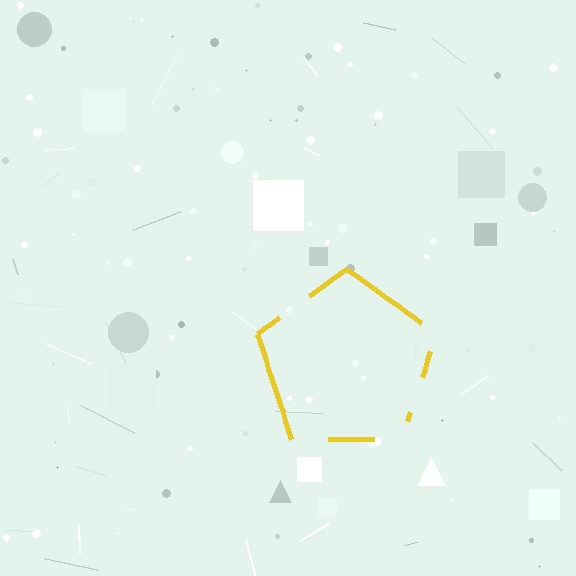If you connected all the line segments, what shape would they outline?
They would outline a pentagon.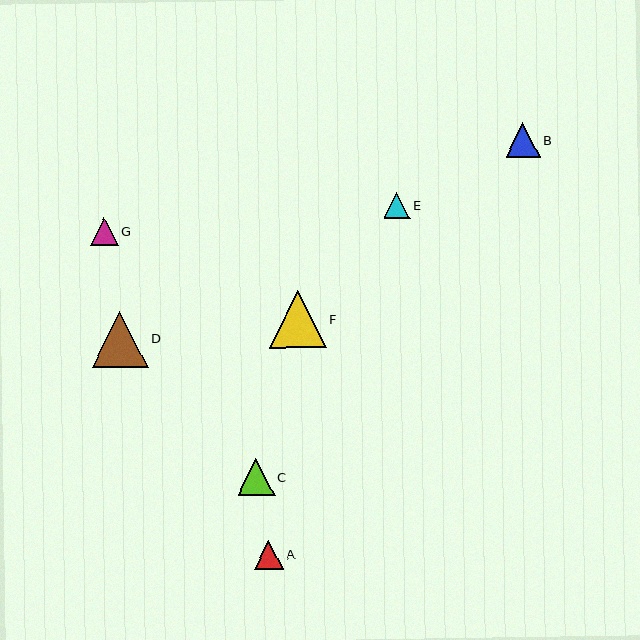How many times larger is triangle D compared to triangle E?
Triangle D is approximately 2.2 times the size of triangle E.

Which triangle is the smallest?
Triangle E is the smallest with a size of approximately 26 pixels.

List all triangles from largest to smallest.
From largest to smallest: F, D, C, B, A, G, E.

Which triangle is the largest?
Triangle F is the largest with a size of approximately 57 pixels.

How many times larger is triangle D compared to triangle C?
Triangle D is approximately 1.5 times the size of triangle C.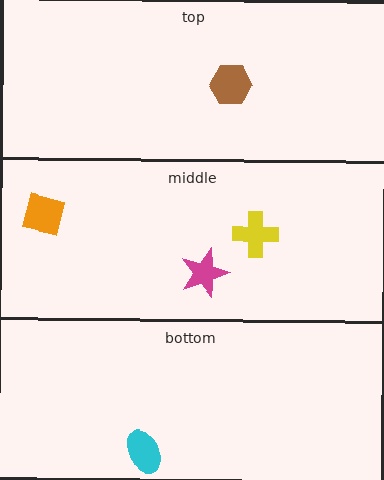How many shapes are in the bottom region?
1.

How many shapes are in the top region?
1.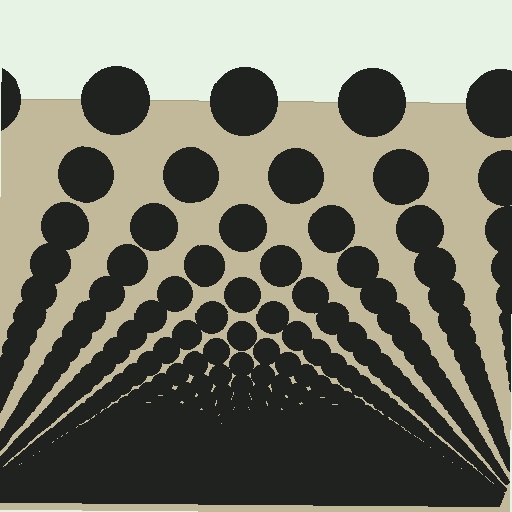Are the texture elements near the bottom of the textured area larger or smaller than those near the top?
Smaller. The gradient is inverted — elements near the bottom are smaller and denser.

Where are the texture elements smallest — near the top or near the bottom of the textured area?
Near the bottom.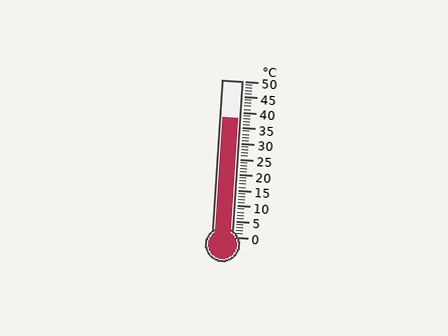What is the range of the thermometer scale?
The thermometer scale ranges from 0°C to 50°C.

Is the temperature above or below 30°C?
The temperature is above 30°C.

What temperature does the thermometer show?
The thermometer shows approximately 38°C.